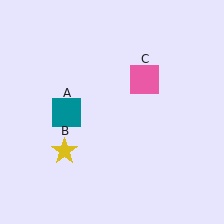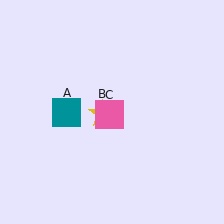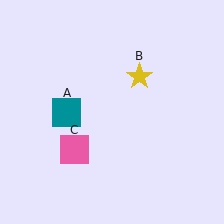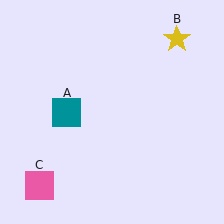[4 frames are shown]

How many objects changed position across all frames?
2 objects changed position: yellow star (object B), pink square (object C).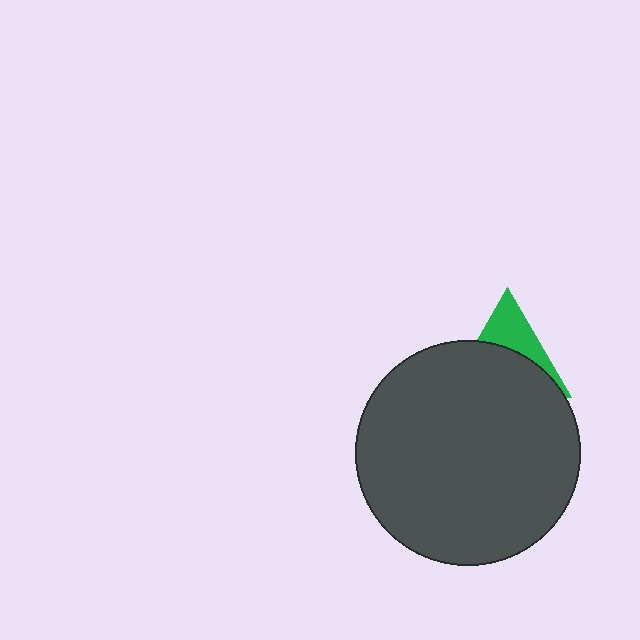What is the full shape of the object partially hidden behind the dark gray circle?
The partially hidden object is a green triangle.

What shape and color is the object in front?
The object in front is a dark gray circle.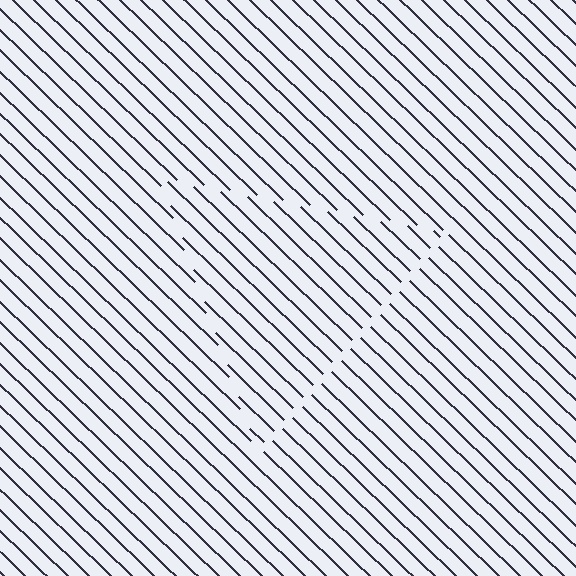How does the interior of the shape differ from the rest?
The interior of the shape contains the same grating, shifted by half a period — the contour is defined by the phase discontinuity where line-ends from the inner and outer gratings abut.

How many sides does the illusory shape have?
3 sides — the line-ends trace a triangle.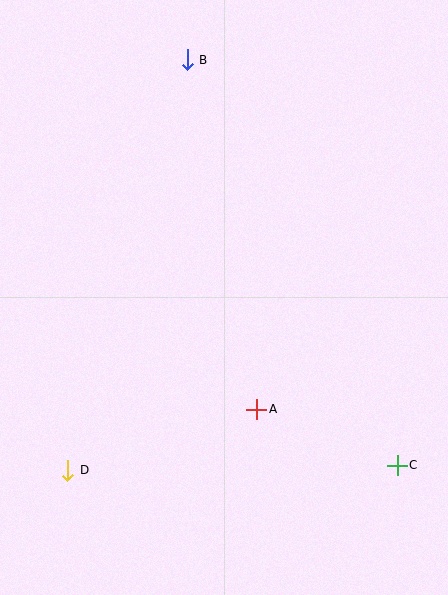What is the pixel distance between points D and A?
The distance between D and A is 199 pixels.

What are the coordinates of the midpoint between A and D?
The midpoint between A and D is at (162, 440).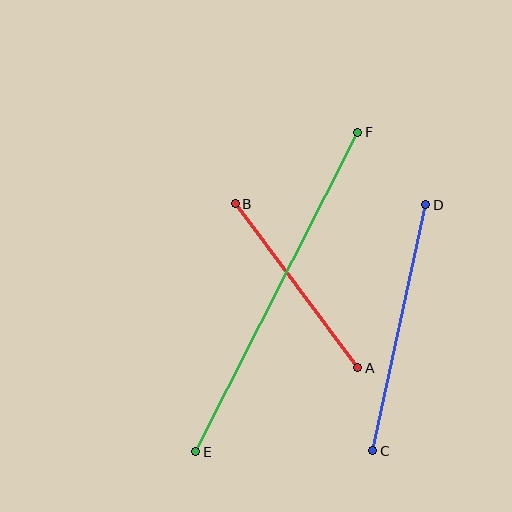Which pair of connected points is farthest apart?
Points E and F are farthest apart.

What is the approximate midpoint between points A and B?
The midpoint is at approximately (297, 286) pixels.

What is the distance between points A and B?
The distance is approximately 205 pixels.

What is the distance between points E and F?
The distance is approximately 358 pixels.